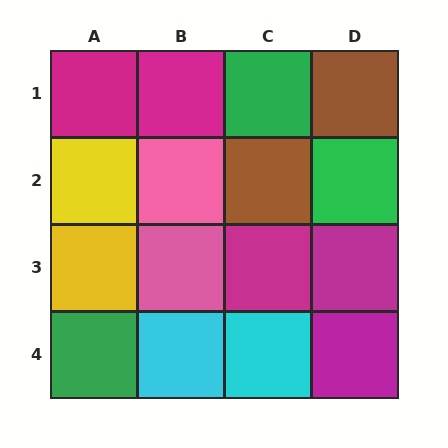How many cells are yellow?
2 cells are yellow.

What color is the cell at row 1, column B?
Magenta.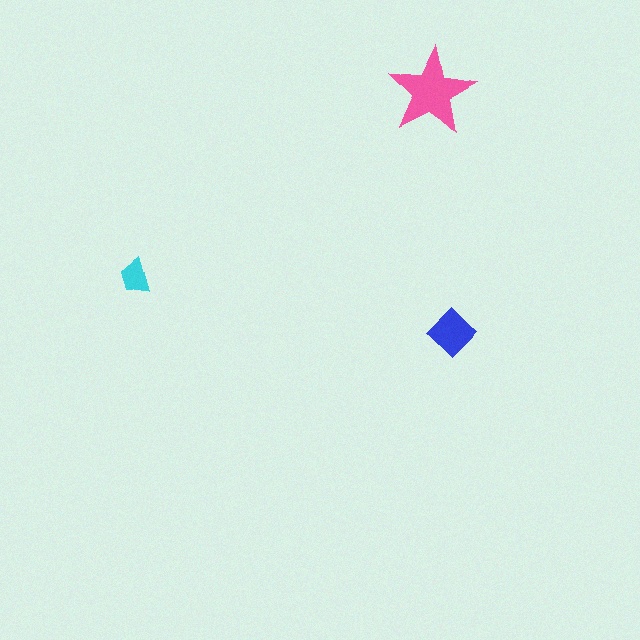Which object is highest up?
The pink star is topmost.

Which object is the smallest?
The cyan trapezoid.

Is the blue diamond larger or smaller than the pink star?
Smaller.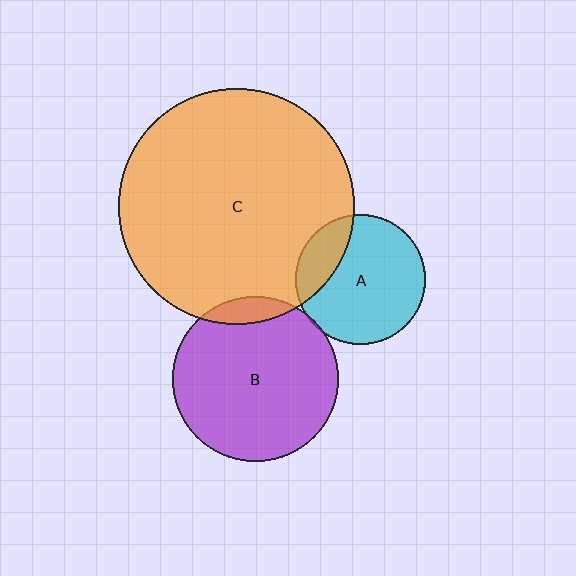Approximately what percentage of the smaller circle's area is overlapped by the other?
Approximately 10%.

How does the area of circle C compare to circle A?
Approximately 3.3 times.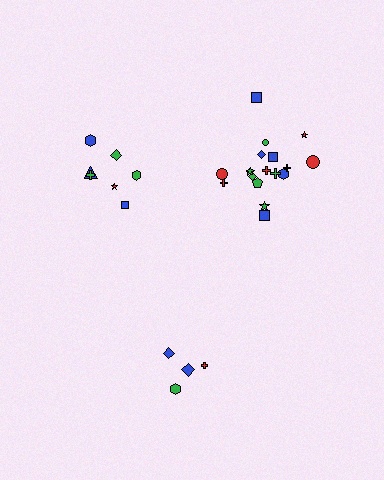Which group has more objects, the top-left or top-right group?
The top-right group.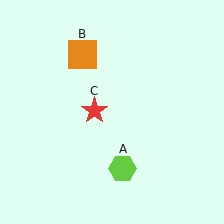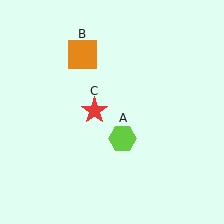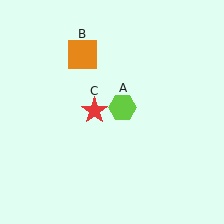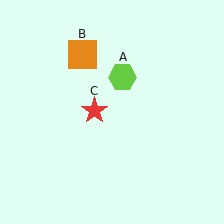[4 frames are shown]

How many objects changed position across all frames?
1 object changed position: lime hexagon (object A).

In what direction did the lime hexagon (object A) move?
The lime hexagon (object A) moved up.